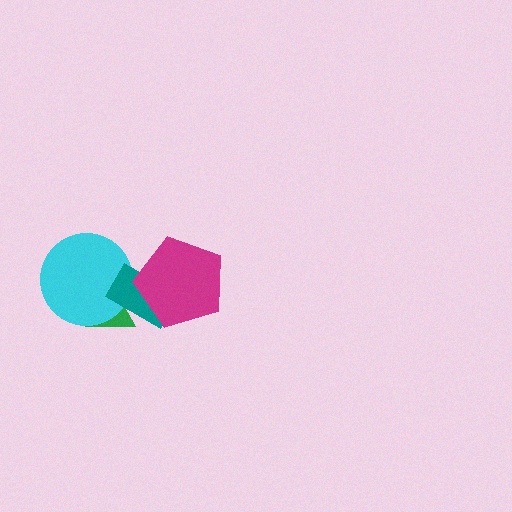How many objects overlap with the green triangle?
2 objects overlap with the green triangle.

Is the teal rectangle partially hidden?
Yes, it is partially covered by another shape.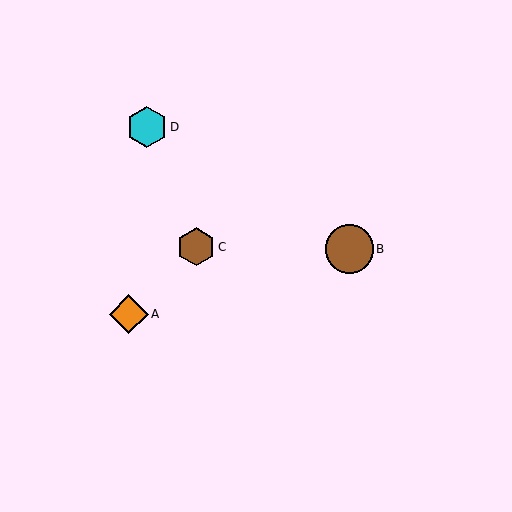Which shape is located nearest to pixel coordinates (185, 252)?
The brown hexagon (labeled C) at (196, 247) is nearest to that location.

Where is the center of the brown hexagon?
The center of the brown hexagon is at (196, 247).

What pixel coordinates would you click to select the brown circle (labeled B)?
Click at (349, 249) to select the brown circle B.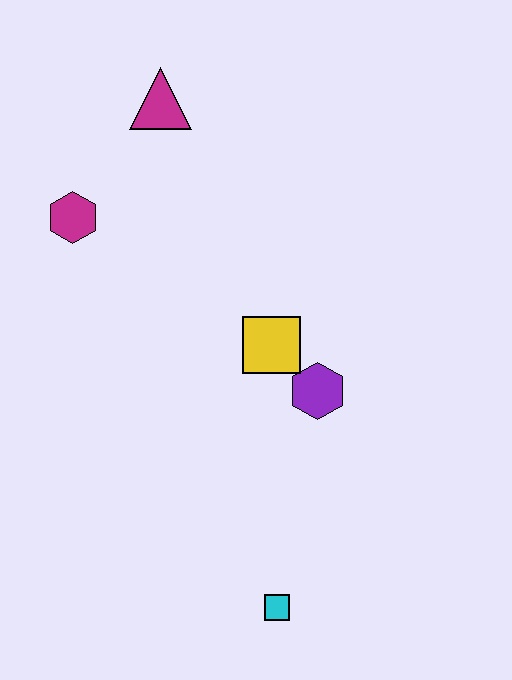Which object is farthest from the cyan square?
The magenta triangle is farthest from the cyan square.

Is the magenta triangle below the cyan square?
No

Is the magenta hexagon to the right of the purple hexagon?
No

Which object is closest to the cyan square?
The purple hexagon is closest to the cyan square.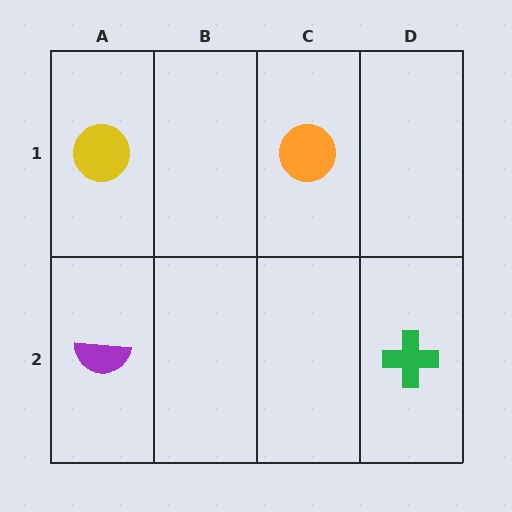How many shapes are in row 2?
2 shapes.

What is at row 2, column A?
A purple semicircle.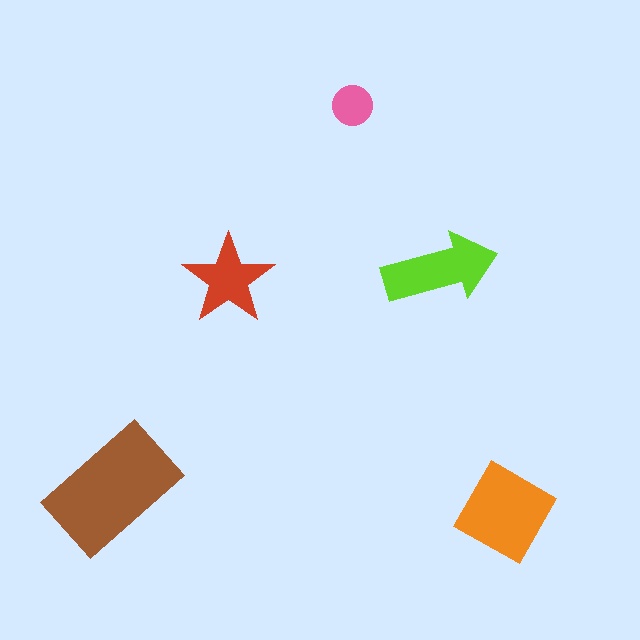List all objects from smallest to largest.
The pink circle, the red star, the lime arrow, the orange square, the brown rectangle.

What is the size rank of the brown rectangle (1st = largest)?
1st.